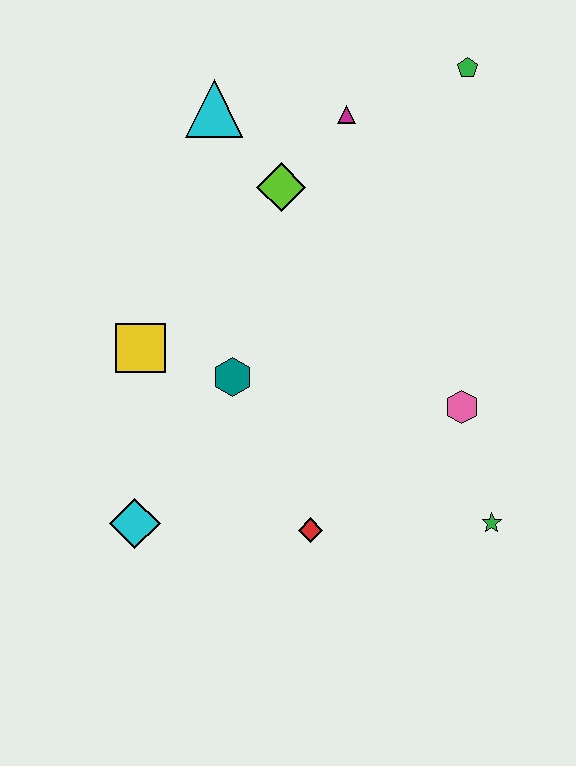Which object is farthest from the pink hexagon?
The cyan triangle is farthest from the pink hexagon.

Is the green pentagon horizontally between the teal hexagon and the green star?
Yes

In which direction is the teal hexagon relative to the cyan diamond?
The teal hexagon is above the cyan diamond.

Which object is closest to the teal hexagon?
The yellow square is closest to the teal hexagon.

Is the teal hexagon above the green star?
Yes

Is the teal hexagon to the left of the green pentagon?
Yes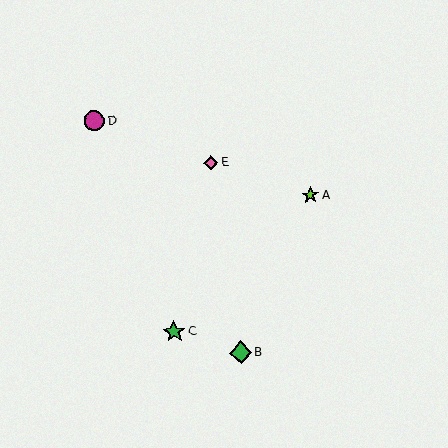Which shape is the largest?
The green star (labeled C) is the largest.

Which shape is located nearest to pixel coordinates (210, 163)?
The pink diamond (labeled E) at (211, 163) is nearest to that location.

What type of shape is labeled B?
Shape B is a green diamond.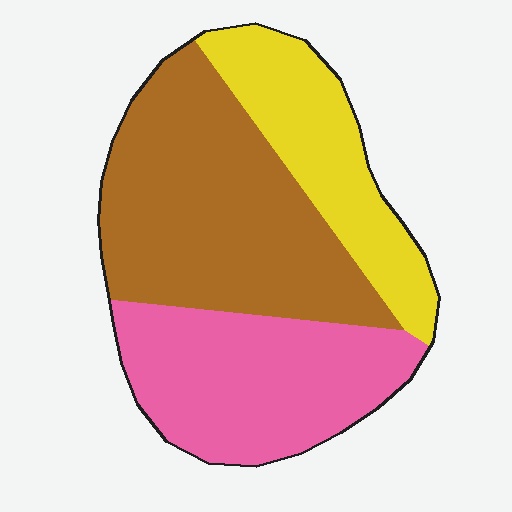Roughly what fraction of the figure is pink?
Pink covers roughly 35% of the figure.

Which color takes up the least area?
Yellow, at roughly 25%.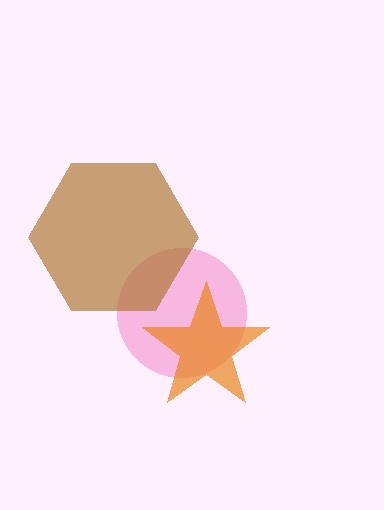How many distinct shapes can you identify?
There are 3 distinct shapes: a pink circle, a brown hexagon, an orange star.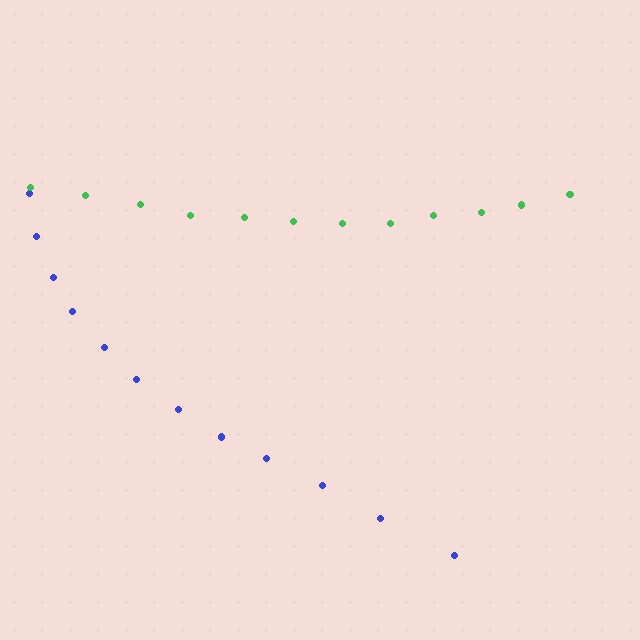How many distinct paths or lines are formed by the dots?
There are 2 distinct paths.